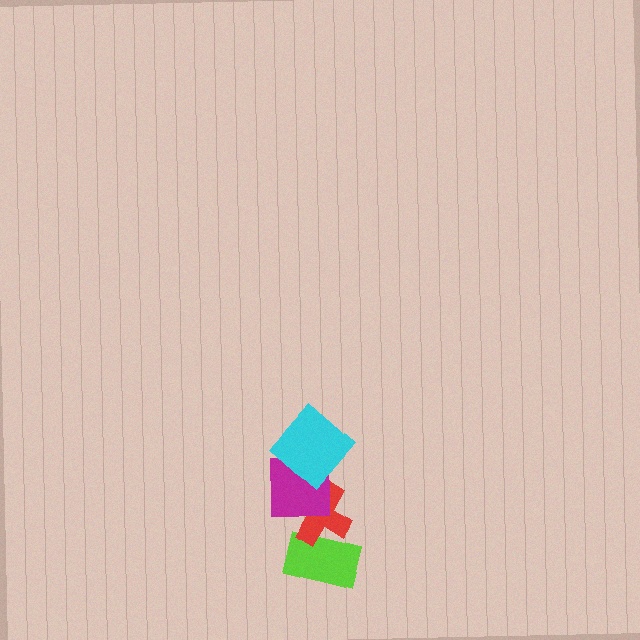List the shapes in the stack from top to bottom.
From top to bottom: the cyan diamond, the magenta square, the red cross, the lime rectangle.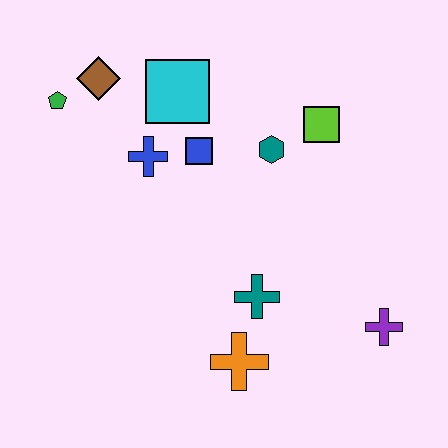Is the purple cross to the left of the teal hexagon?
No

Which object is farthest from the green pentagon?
The purple cross is farthest from the green pentagon.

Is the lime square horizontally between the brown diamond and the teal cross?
No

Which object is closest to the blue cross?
The blue square is closest to the blue cross.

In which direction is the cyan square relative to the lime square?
The cyan square is to the left of the lime square.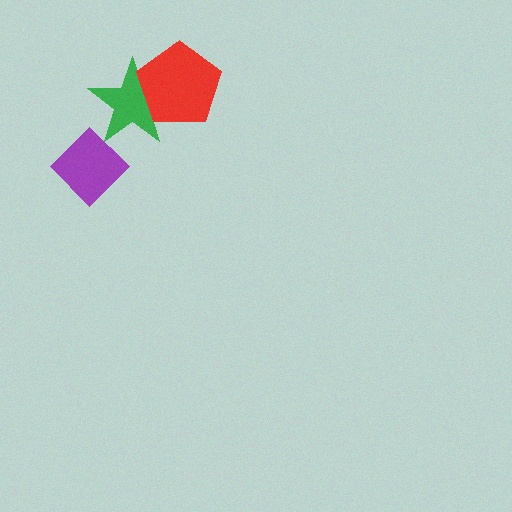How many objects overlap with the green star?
2 objects overlap with the green star.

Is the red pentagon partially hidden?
No, no other shape covers it.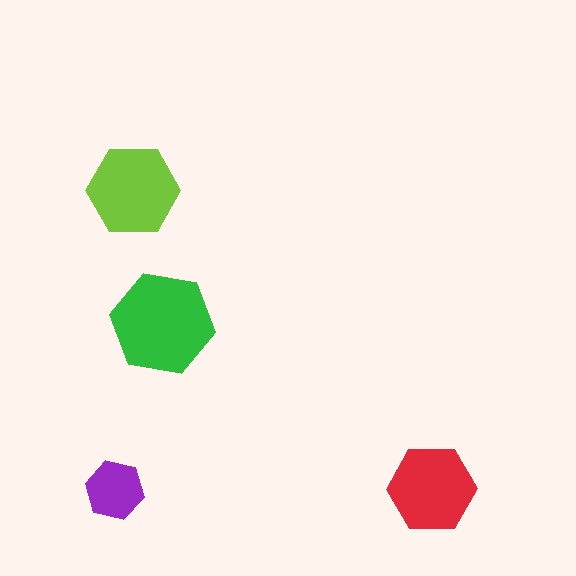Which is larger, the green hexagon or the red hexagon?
The green one.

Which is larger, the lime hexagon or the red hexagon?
The lime one.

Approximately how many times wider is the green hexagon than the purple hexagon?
About 2 times wider.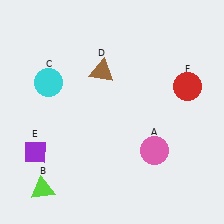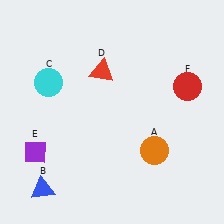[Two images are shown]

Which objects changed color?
A changed from pink to orange. B changed from lime to blue. D changed from brown to red.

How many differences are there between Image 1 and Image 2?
There are 3 differences between the two images.